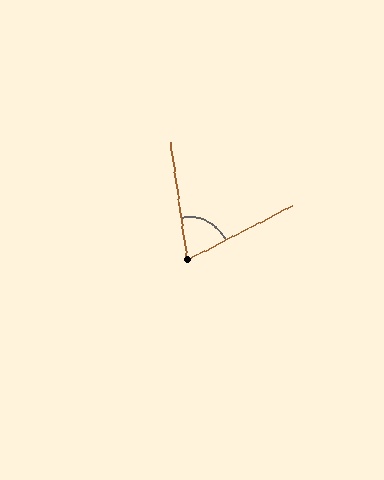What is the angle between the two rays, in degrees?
Approximately 71 degrees.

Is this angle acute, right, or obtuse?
It is acute.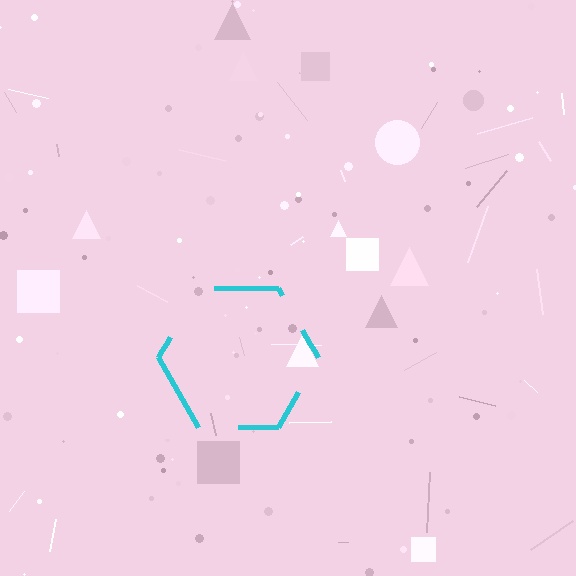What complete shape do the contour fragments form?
The contour fragments form a hexagon.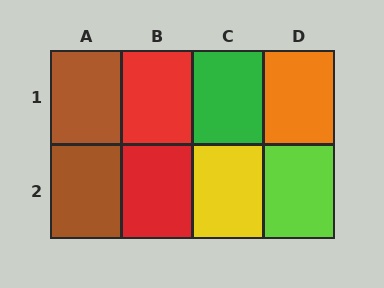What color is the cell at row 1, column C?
Green.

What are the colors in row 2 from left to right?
Brown, red, yellow, lime.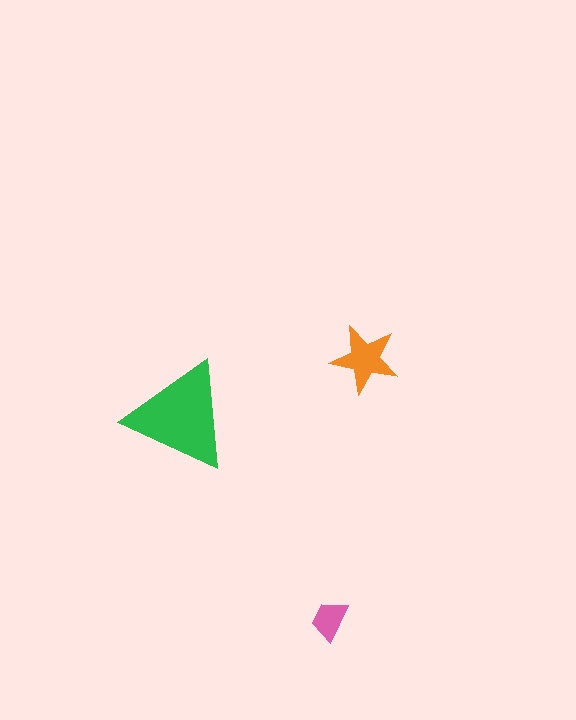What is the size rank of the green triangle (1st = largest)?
1st.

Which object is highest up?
The orange star is topmost.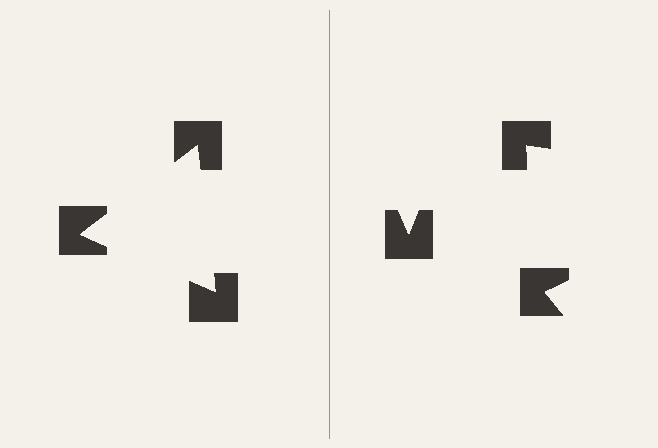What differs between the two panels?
The notched squares are positioned identically on both sides; only the wedge orientations differ. On the left they align to a triangle; on the right they are misaligned.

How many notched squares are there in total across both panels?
6 — 3 on each side.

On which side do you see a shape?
An illusory triangle appears on the left side. On the right side the wedge cuts are rotated, so no coherent shape forms.